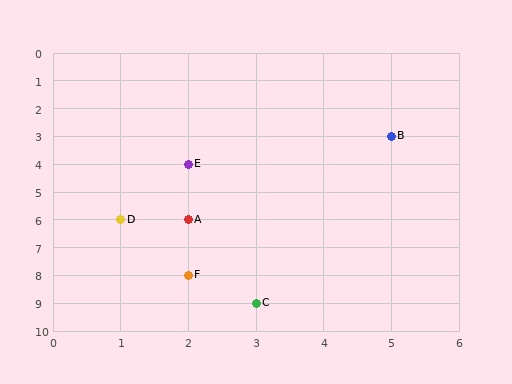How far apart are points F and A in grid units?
Points F and A are 2 rows apart.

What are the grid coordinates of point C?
Point C is at grid coordinates (3, 9).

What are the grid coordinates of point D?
Point D is at grid coordinates (1, 6).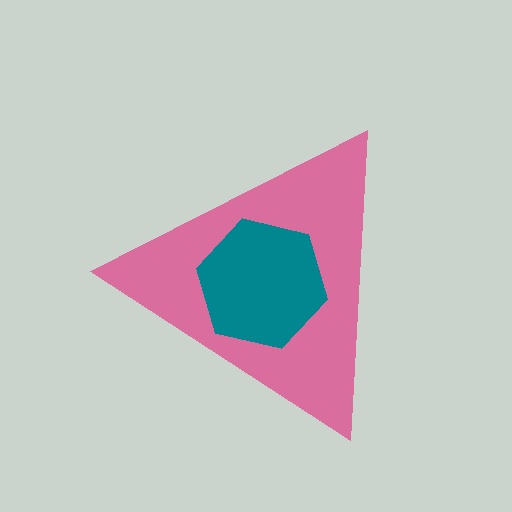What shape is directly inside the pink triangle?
The teal hexagon.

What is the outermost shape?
The pink triangle.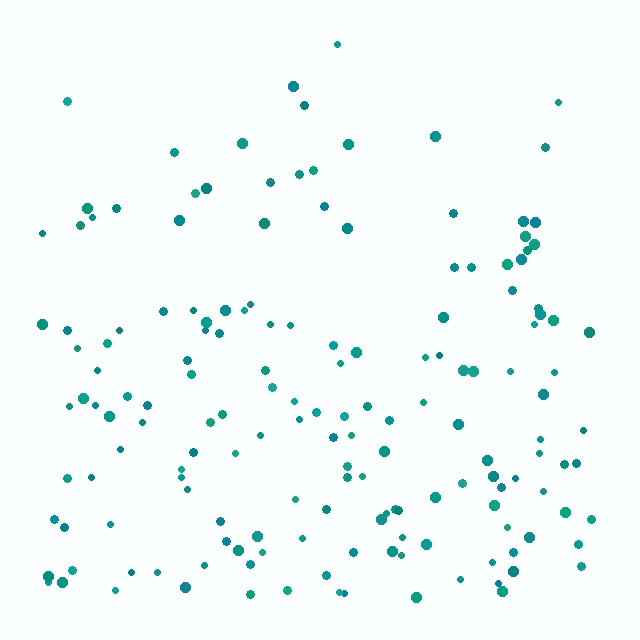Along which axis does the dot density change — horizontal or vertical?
Vertical.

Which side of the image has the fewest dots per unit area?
The top.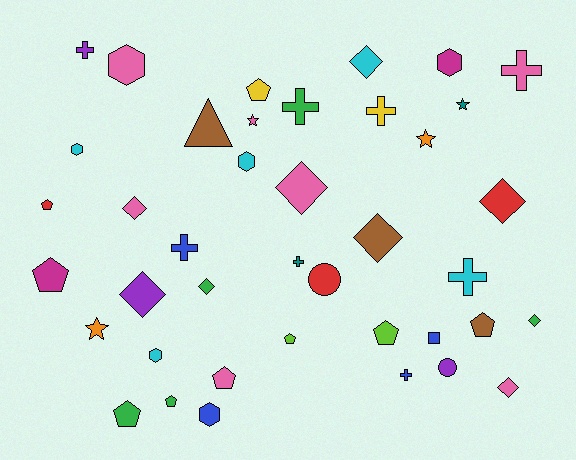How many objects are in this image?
There are 40 objects.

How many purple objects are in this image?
There are 3 purple objects.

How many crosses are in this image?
There are 8 crosses.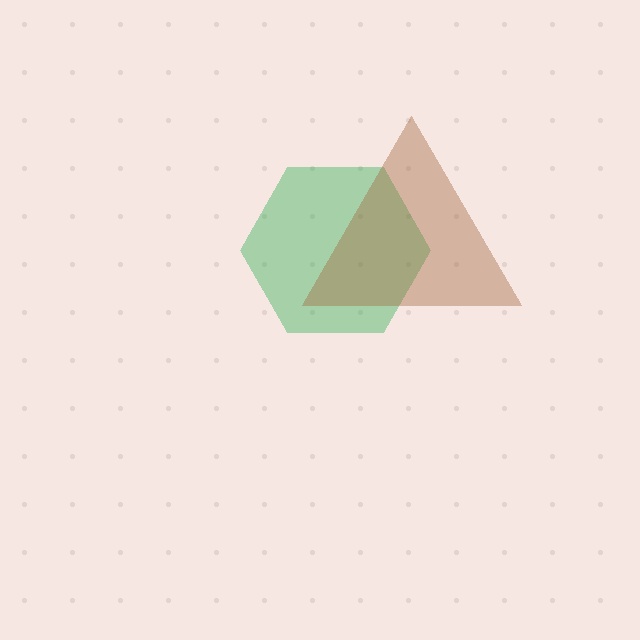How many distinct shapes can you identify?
There are 2 distinct shapes: a green hexagon, a brown triangle.